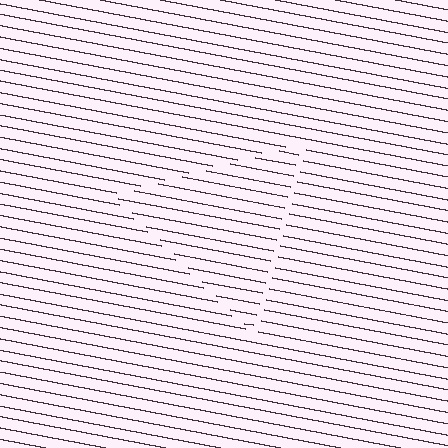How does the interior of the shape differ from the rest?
The interior of the shape contains the same grating, shifted by half a period — the contour is defined by the phase discontinuity where line-ends from the inner and outer gratings abut.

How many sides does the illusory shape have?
3 sides — the line-ends trace a triangle.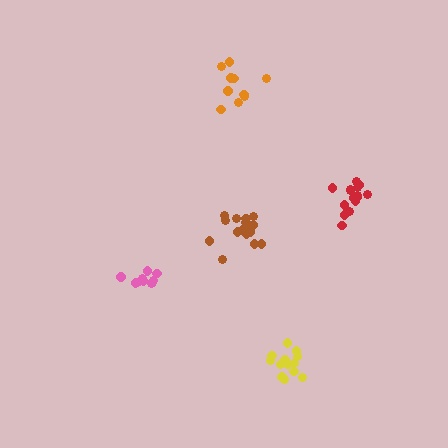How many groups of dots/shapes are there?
There are 5 groups.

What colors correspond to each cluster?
The clusters are colored: pink, brown, orange, red, yellow.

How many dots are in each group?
Group 1: 10 dots, Group 2: 16 dots, Group 3: 10 dots, Group 4: 15 dots, Group 5: 13 dots (64 total).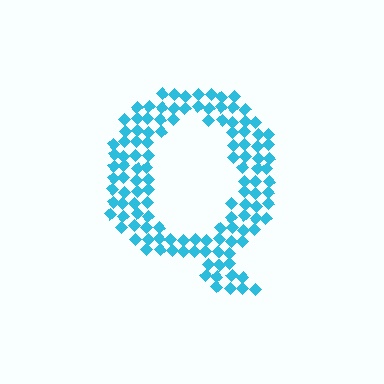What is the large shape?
The large shape is the letter Q.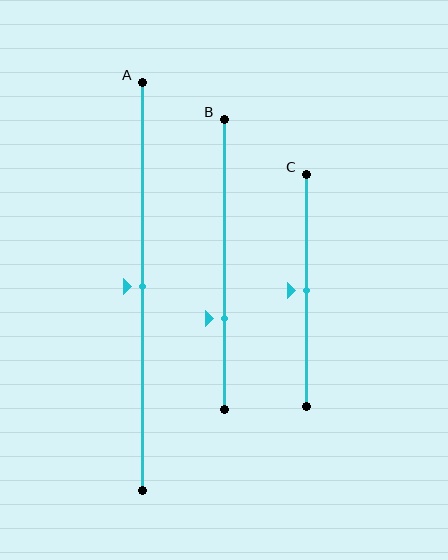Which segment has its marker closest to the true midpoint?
Segment A has its marker closest to the true midpoint.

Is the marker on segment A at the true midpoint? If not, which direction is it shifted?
Yes, the marker on segment A is at the true midpoint.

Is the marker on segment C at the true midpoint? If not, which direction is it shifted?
Yes, the marker on segment C is at the true midpoint.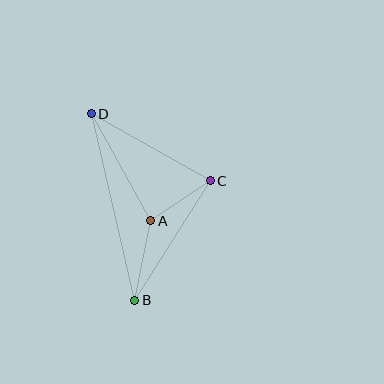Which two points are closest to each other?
Points A and C are closest to each other.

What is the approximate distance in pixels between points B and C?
The distance between B and C is approximately 141 pixels.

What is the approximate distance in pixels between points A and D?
The distance between A and D is approximately 122 pixels.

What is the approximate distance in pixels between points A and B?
The distance between A and B is approximately 81 pixels.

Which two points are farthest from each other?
Points B and D are farthest from each other.